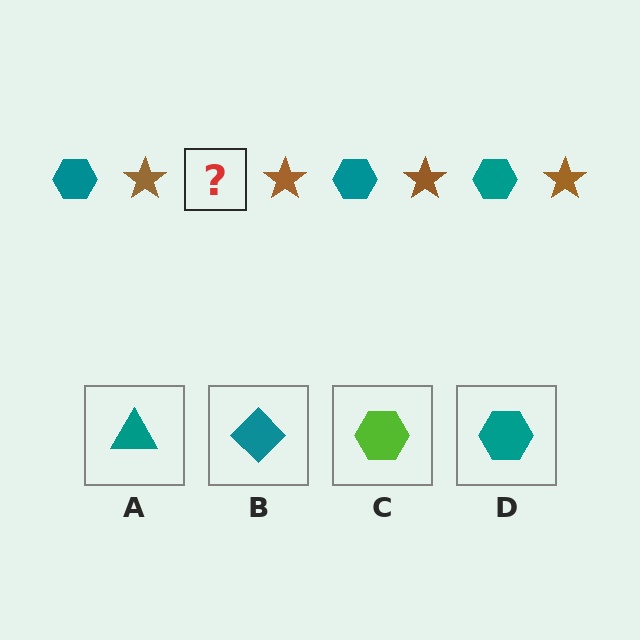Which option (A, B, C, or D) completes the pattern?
D.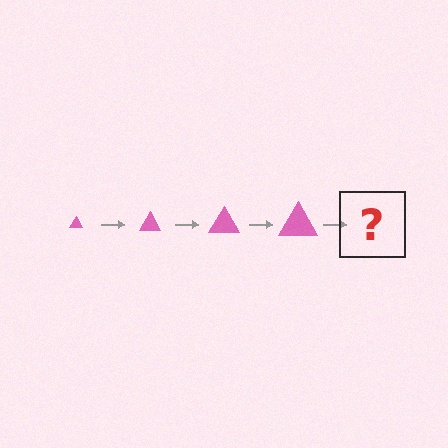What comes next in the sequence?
The next element should be a pink triangle, larger than the previous one.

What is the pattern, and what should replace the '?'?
The pattern is that the triangle gets progressively larger each step. The '?' should be a pink triangle, larger than the previous one.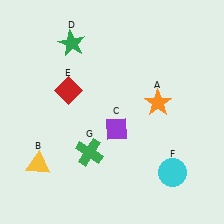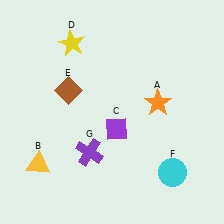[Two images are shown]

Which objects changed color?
D changed from green to yellow. E changed from red to brown. G changed from green to purple.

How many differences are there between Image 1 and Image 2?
There are 3 differences between the two images.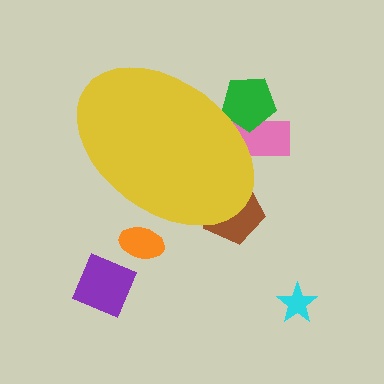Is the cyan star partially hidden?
No, the cyan star is fully visible.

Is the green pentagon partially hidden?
Yes, the green pentagon is partially hidden behind the yellow ellipse.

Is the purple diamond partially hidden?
No, the purple diamond is fully visible.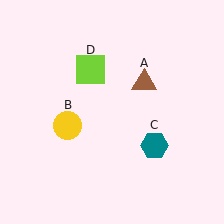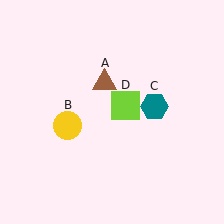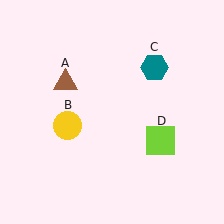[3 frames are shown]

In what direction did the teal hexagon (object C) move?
The teal hexagon (object C) moved up.